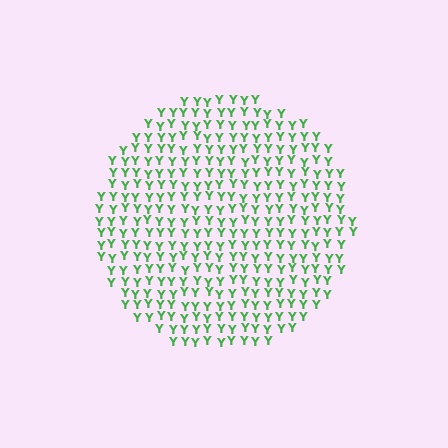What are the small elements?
The small elements are letter Y's.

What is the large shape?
The large shape is a circle.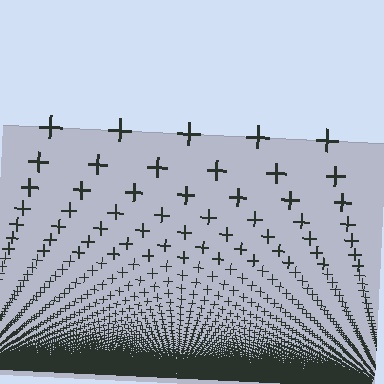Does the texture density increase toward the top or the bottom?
Density increases toward the bottom.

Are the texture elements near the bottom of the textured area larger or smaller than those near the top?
Smaller. The gradient is inverted — elements near the bottom are smaller and denser.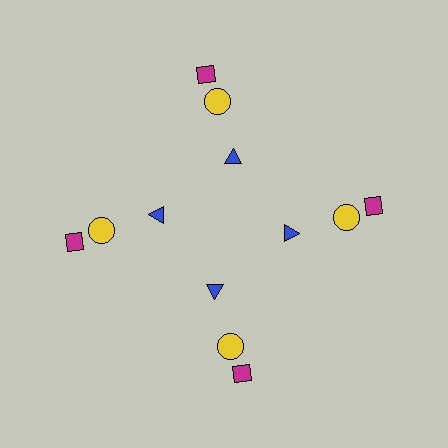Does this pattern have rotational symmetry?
Yes, this pattern has 4-fold rotational symmetry. It looks the same after rotating 90 degrees around the center.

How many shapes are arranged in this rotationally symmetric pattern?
There are 12 shapes, arranged in 4 groups of 3.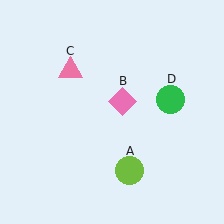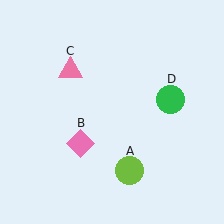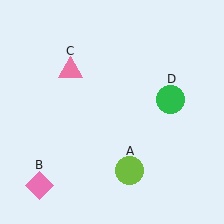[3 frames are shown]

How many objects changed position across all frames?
1 object changed position: pink diamond (object B).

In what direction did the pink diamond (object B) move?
The pink diamond (object B) moved down and to the left.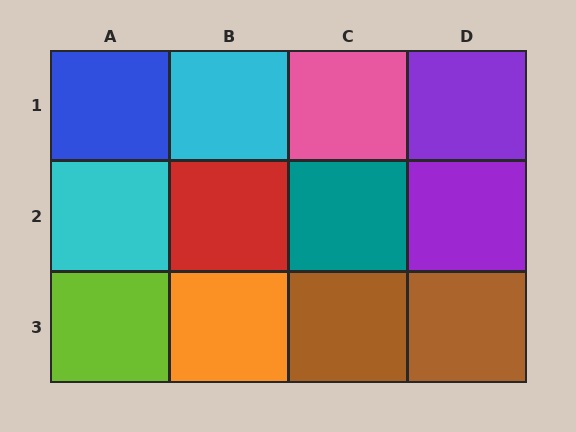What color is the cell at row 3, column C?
Brown.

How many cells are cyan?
2 cells are cyan.